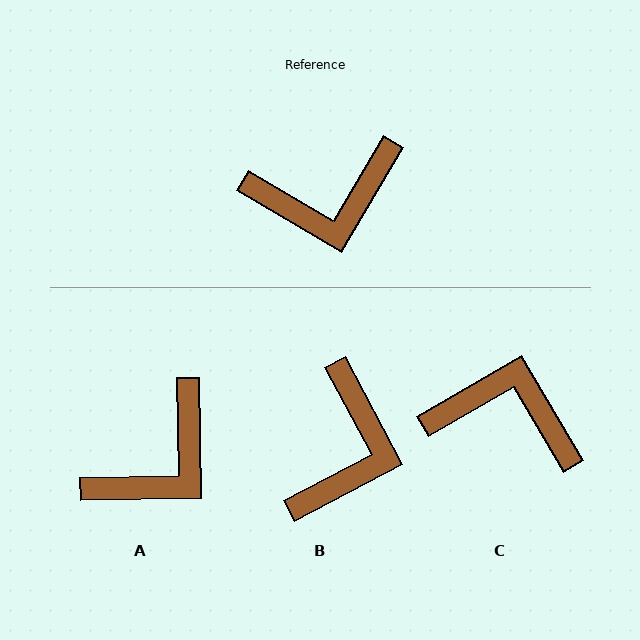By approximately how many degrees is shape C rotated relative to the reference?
Approximately 151 degrees counter-clockwise.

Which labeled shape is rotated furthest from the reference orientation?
C, about 151 degrees away.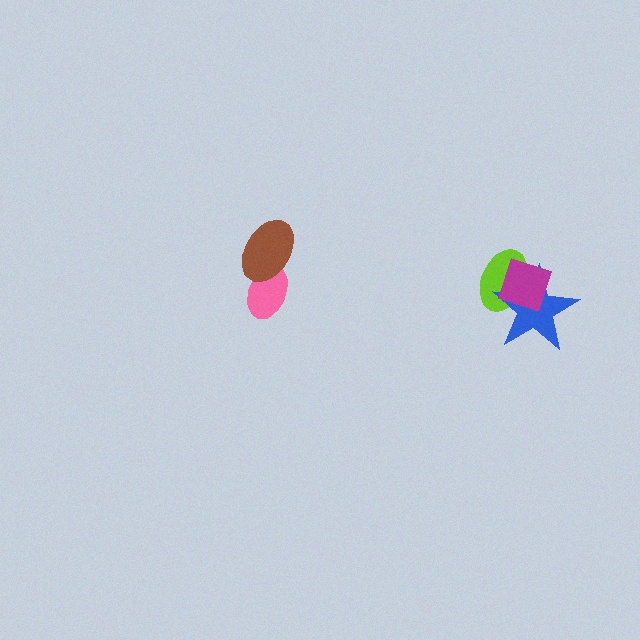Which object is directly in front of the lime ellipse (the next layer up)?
The blue star is directly in front of the lime ellipse.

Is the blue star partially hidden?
Yes, it is partially covered by another shape.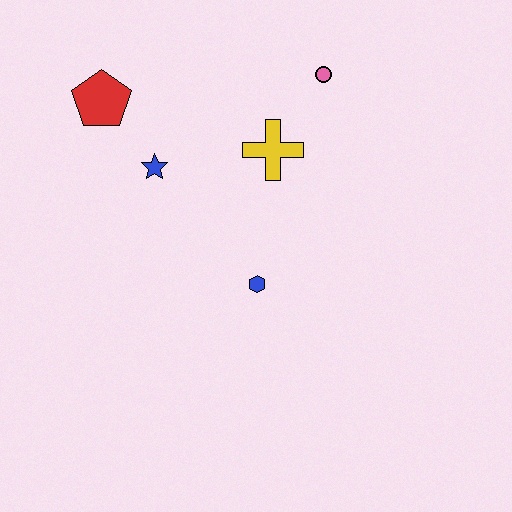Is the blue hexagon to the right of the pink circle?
No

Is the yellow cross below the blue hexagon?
No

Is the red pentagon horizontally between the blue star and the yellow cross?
No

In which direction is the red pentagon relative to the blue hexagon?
The red pentagon is above the blue hexagon.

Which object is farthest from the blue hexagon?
The red pentagon is farthest from the blue hexagon.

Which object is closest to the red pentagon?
The blue star is closest to the red pentagon.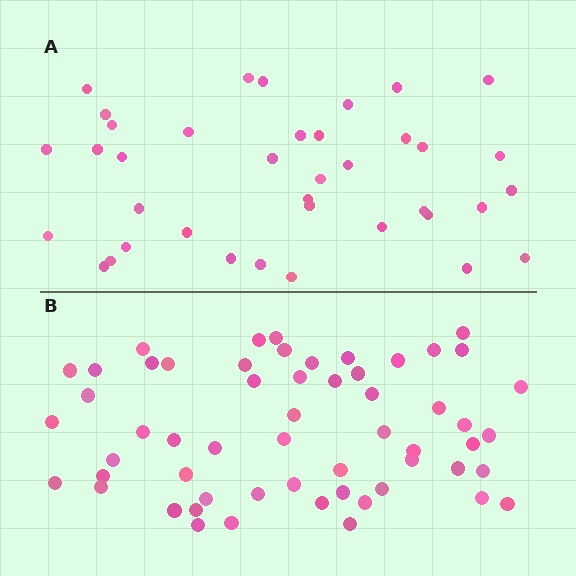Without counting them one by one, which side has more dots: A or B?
Region B (the bottom region) has more dots.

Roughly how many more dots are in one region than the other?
Region B has approximately 20 more dots than region A.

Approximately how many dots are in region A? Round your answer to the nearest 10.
About 40 dots. (The exact count is 38, which rounds to 40.)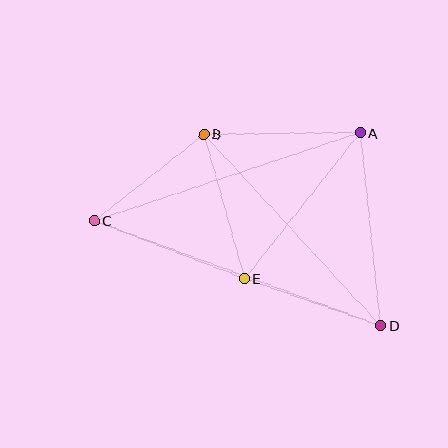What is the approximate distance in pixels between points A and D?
The distance between A and D is approximately 194 pixels.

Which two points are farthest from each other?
Points C and D are farthest from each other.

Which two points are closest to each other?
Points B and C are closest to each other.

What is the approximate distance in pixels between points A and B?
The distance between A and B is approximately 157 pixels.